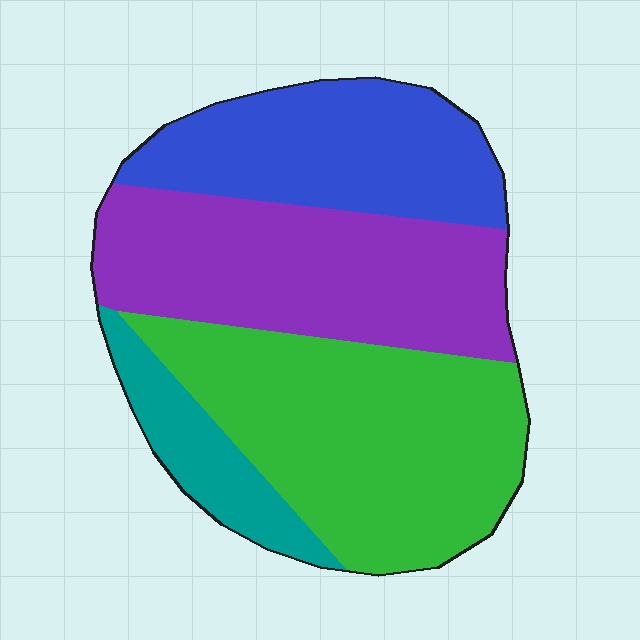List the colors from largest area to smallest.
From largest to smallest: green, purple, blue, teal.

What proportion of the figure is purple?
Purple covers around 30% of the figure.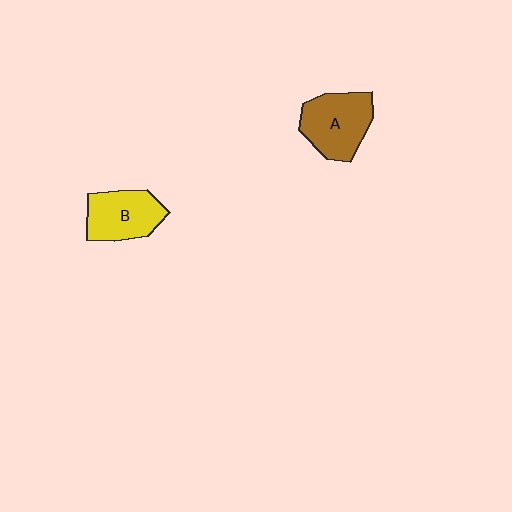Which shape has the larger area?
Shape A (brown).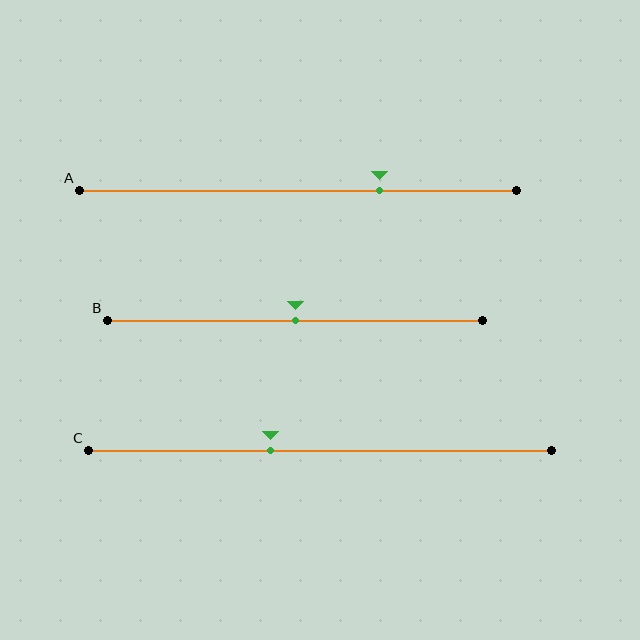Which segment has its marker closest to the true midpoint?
Segment B has its marker closest to the true midpoint.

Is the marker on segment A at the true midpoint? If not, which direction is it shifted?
No, the marker on segment A is shifted to the right by about 19% of the segment length.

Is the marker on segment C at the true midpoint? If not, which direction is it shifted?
No, the marker on segment C is shifted to the left by about 11% of the segment length.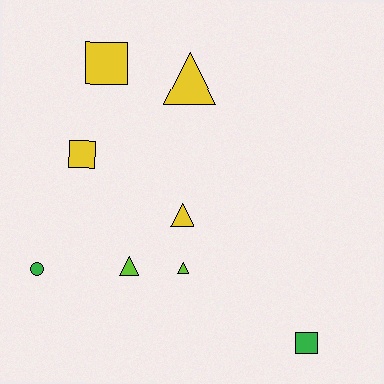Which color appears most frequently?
Yellow, with 4 objects.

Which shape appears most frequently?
Triangle, with 4 objects.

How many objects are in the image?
There are 8 objects.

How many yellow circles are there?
There are no yellow circles.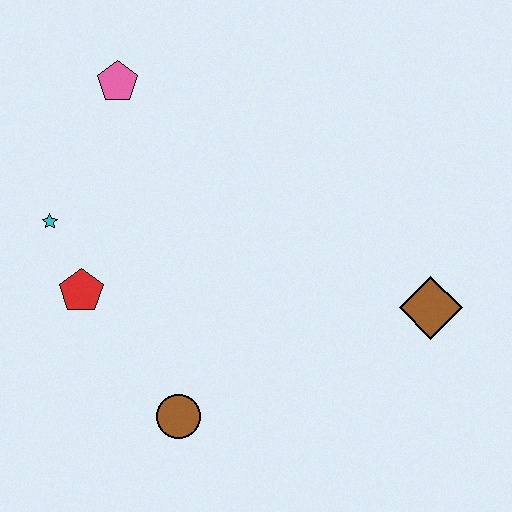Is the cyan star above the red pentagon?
Yes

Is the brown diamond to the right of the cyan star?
Yes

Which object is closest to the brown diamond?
The brown circle is closest to the brown diamond.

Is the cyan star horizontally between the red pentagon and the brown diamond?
No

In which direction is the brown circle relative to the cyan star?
The brown circle is below the cyan star.